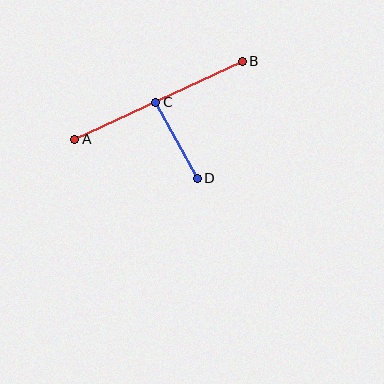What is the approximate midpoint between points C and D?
The midpoint is at approximately (177, 140) pixels.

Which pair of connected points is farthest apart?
Points A and B are farthest apart.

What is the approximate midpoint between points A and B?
The midpoint is at approximately (158, 100) pixels.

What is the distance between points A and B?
The distance is approximately 184 pixels.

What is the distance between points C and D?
The distance is approximately 87 pixels.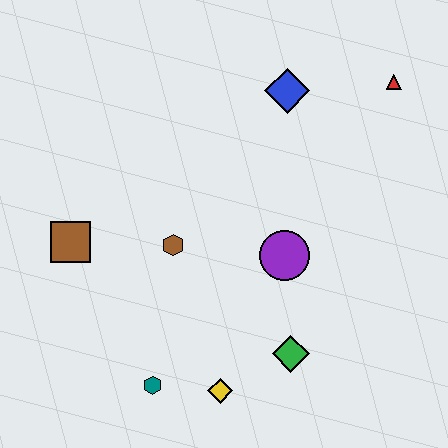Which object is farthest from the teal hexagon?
The red triangle is farthest from the teal hexagon.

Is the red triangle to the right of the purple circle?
Yes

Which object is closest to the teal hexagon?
The yellow diamond is closest to the teal hexagon.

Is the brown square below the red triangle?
Yes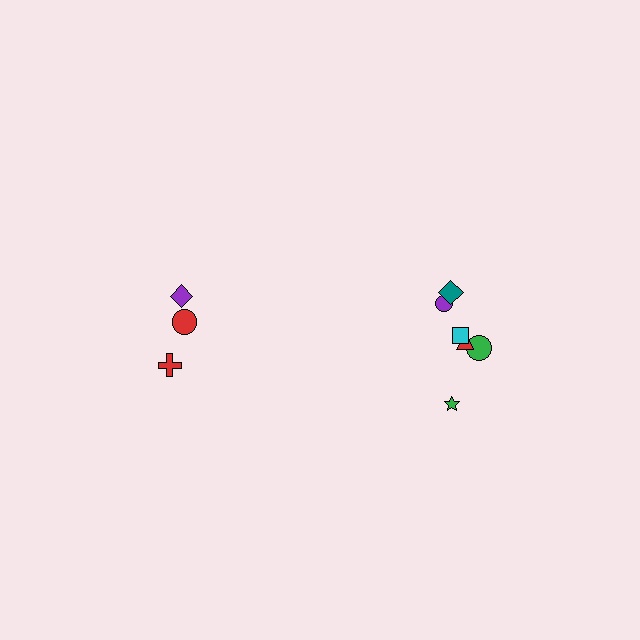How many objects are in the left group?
There are 3 objects.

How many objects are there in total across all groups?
There are 9 objects.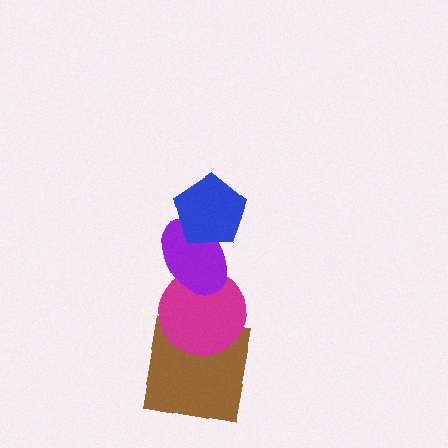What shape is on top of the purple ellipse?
The blue pentagon is on top of the purple ellipse.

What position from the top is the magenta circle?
The magenta circle is 3rd from the top.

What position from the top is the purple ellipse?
The purple ellipse is 2nd from the top.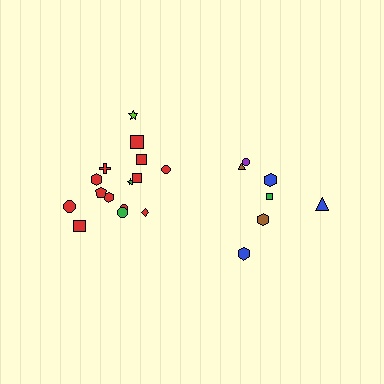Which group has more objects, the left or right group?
The left group.